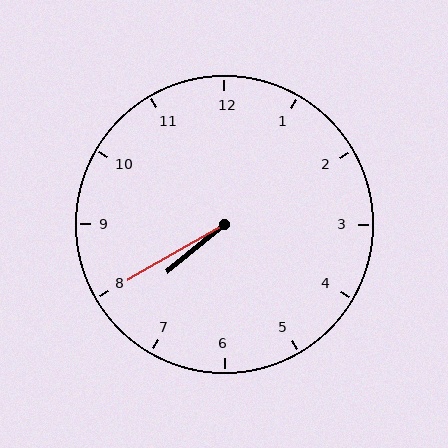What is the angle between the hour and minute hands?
Approximately 10 degrees.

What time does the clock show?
7:40.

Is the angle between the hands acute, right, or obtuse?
It is acute.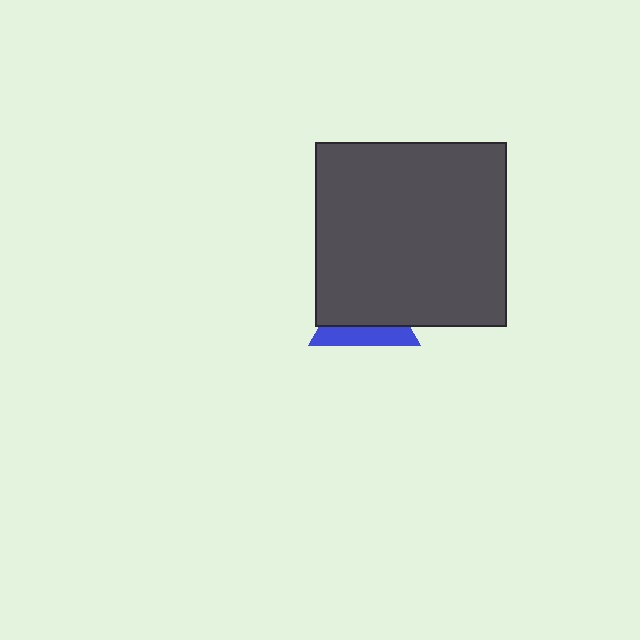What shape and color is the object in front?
The object in front is a dark gray rectangle.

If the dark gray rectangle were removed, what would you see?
You would see the complete blue triangle.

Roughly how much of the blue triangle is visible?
A small part of it is visible (roughly 33%).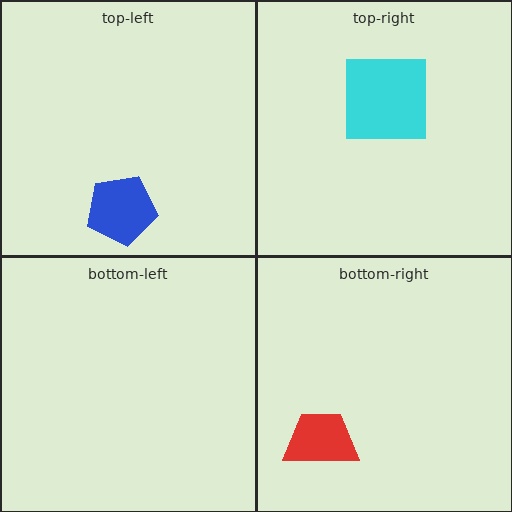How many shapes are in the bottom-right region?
1.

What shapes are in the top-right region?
The cyan square.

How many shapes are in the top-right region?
1.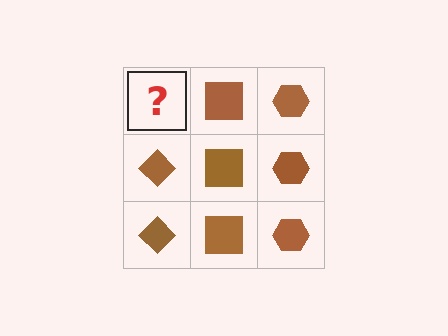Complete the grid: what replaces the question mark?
The question mark should be replaced with a brown diamond.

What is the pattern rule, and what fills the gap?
The rule is that each column has a consistent shape. The gap should be filled with a brown diamond.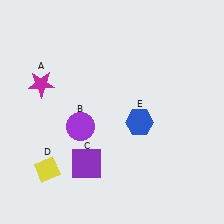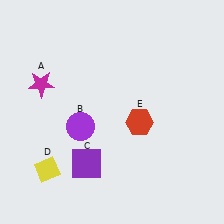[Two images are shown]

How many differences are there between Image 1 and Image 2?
There is 1 difference between the two images.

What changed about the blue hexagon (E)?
In Image 1, E is blue. In Image 2, it changed to red.